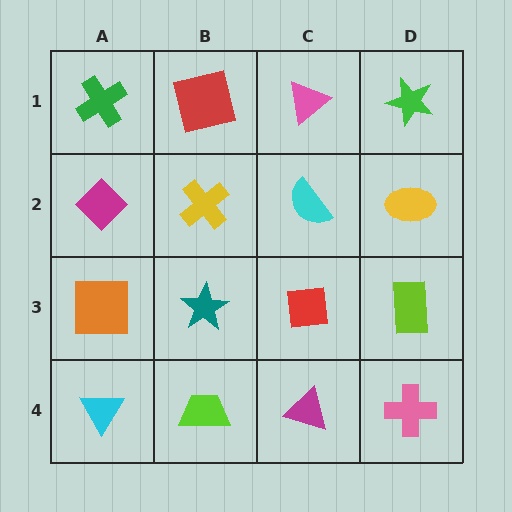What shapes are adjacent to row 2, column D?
A green star (row 1, column D), a lime rectangle (row 3, column D), a cyan semicircle (row 2, column C).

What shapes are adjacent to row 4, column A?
An orange square (row 3, column A), a lime trapezoid (row 4, column B).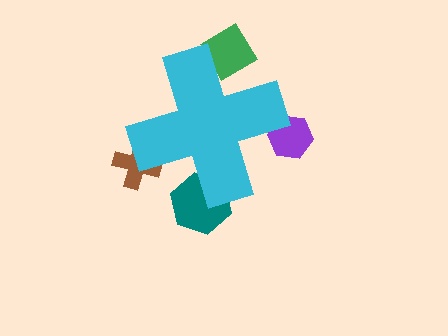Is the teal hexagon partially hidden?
Yes, the teal hexagon is partially hidden behind the cyan cross.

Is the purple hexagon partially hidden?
Yes, the purple hexagon is partially hidden behind the cyan cross.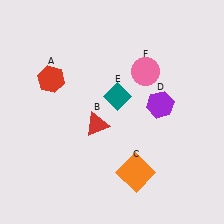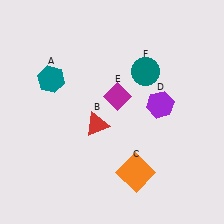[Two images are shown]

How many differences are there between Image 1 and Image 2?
There are 3 differences between the two images.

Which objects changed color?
A changed from red to teal. E changed from teal to magenta. F changed from pink to teal.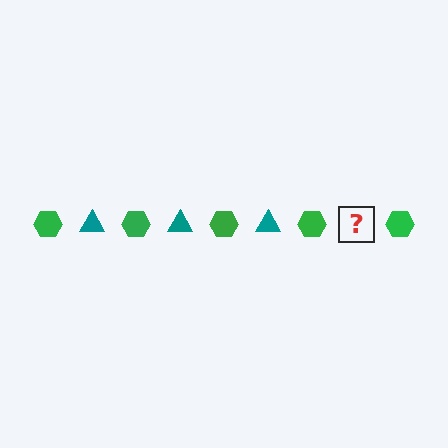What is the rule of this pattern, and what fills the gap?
The rule is that the pattern alternates between green hexagon and teal triangle. The gap should be filled with a teal triangle.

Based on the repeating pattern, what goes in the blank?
The blank should be a teal triangle.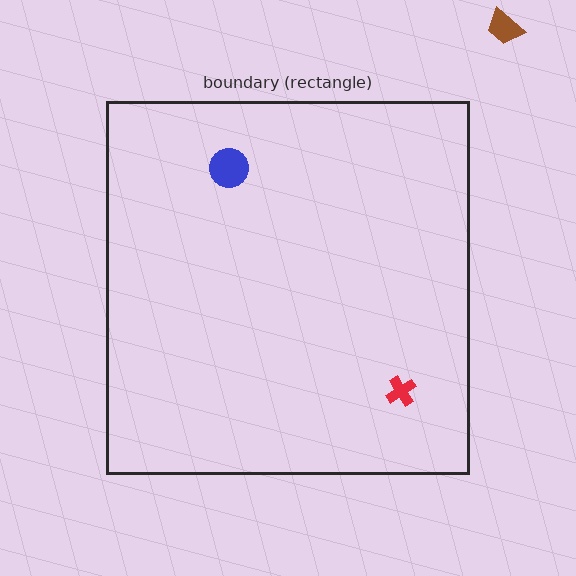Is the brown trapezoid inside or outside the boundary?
Outside.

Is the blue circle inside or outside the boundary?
Inside.